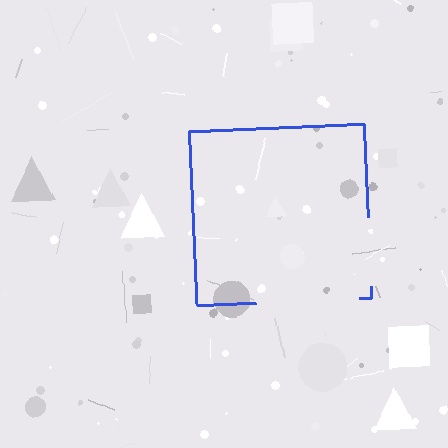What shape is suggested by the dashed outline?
The dashed outline suggests a square.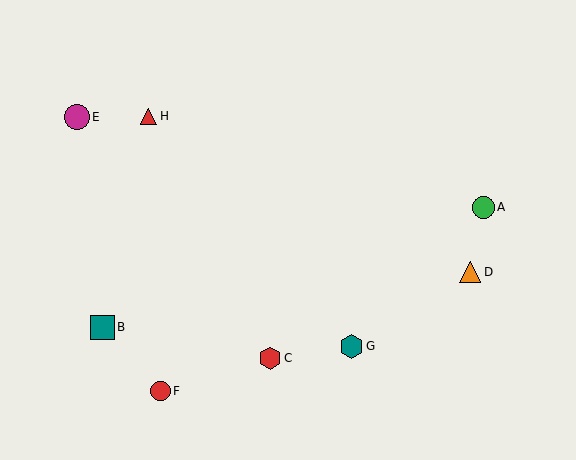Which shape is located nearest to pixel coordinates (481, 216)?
The green circle (labeled A) at (483, 207) is nearest to that location.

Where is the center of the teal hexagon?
The center of the teal hexagon is at (351, 346).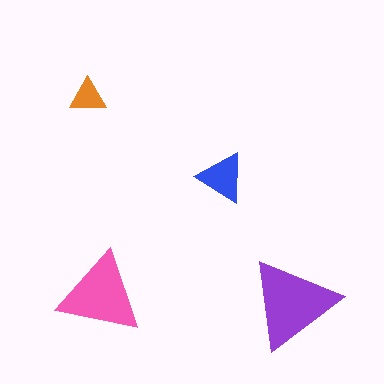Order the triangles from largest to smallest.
the purple one, the pink one, the blue one, the orange one.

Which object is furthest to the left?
The orange triangle is leftmost.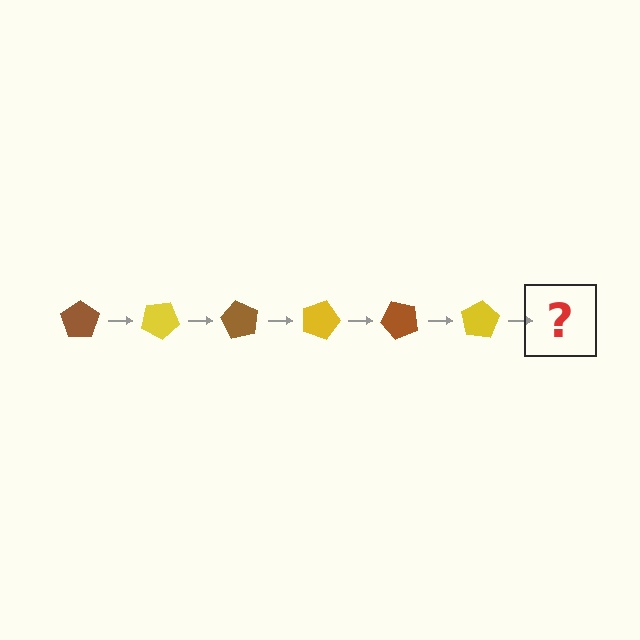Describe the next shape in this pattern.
It should be a brown pentagon, rotated 180 degrees from the start.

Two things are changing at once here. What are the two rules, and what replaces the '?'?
The two rules are that it rotates 30 degrees each step and the color cycles through brown and yellow. The '?' should be a brown pentagon, rotated 180 degrees from the start.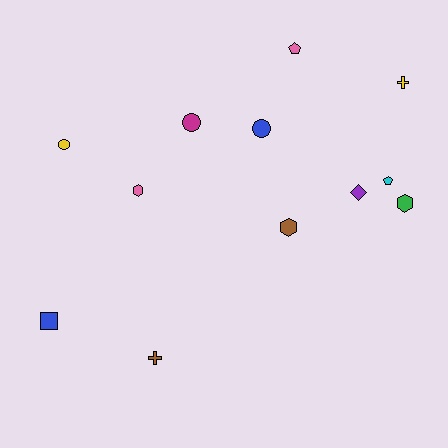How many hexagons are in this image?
There are 3 hexagons.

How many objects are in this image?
There are 12 objects.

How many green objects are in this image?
There is 1 green object.